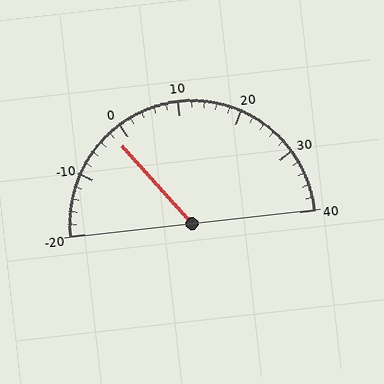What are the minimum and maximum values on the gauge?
The gauge ranges from -20 to 40.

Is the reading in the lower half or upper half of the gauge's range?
The reading is in the lower half of the range (-20 to 40).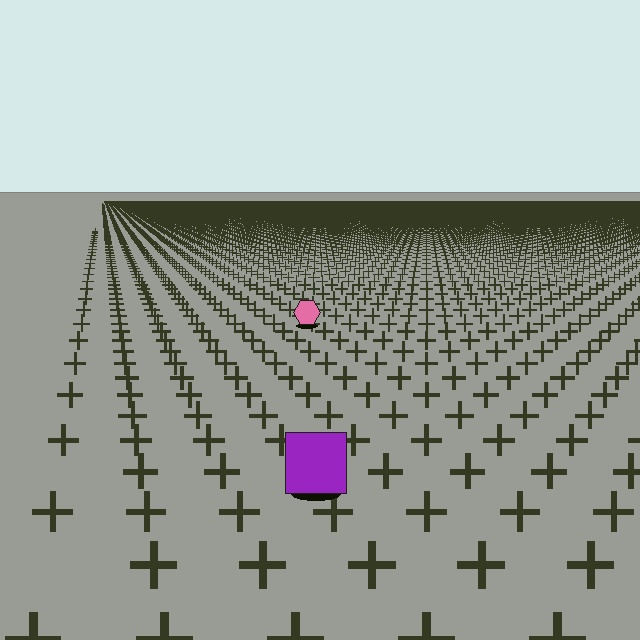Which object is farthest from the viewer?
The pink hexagon is farthest from the viewer. It appears smaller and the ground texture around it is denser.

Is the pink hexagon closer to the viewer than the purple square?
No. The purple square is closer — you can tell from the texture gradient: the ground texture is coarser near it.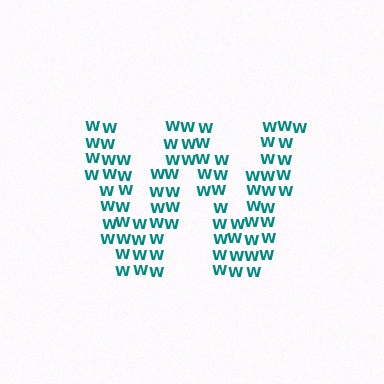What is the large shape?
The large shape is the letter W.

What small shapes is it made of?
It is made of small letter W's.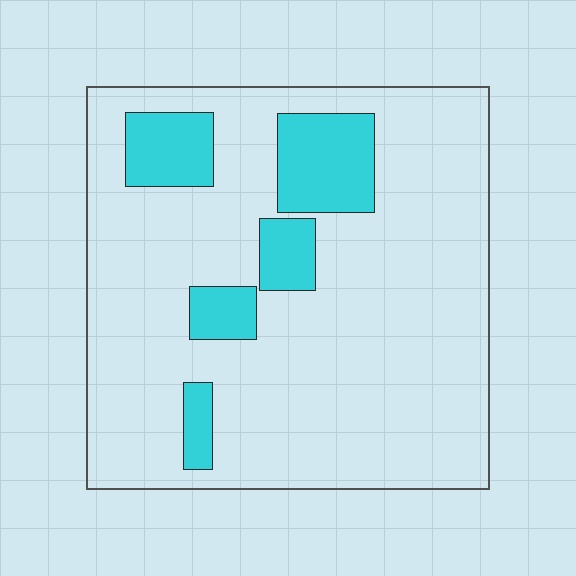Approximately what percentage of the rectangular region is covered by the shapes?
Approximately 15%.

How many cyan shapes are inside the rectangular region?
5.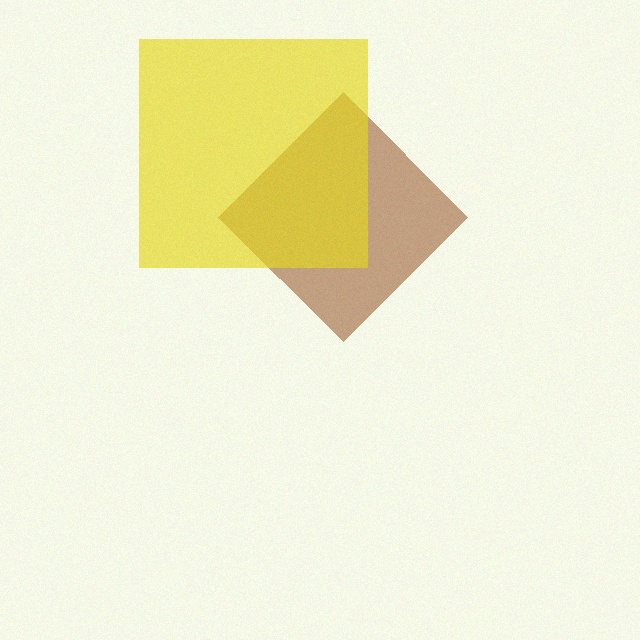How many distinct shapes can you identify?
There are 2 distinct shapes: a brown diamond, a yellow square.